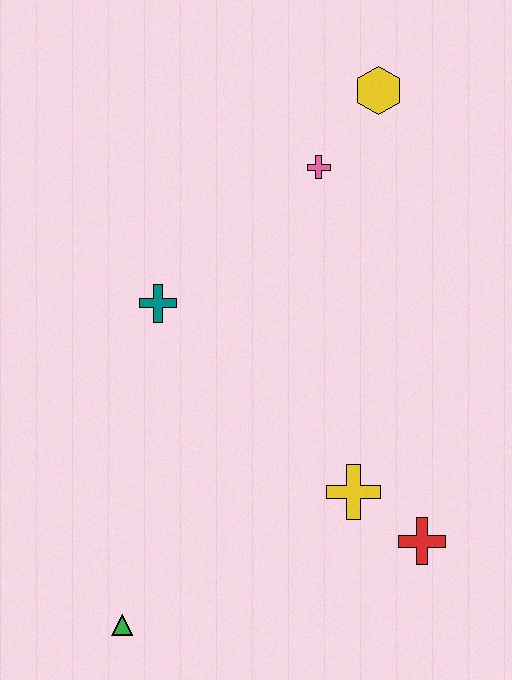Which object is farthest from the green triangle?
The yellow hexagon is farthest from the green triangle.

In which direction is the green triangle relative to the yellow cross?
The green triangle is to the left of the yellow cross.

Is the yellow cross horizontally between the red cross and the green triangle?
Yes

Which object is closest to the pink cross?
The yellow hexagon is closest to the pink cross.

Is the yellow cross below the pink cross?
Yes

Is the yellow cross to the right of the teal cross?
Yes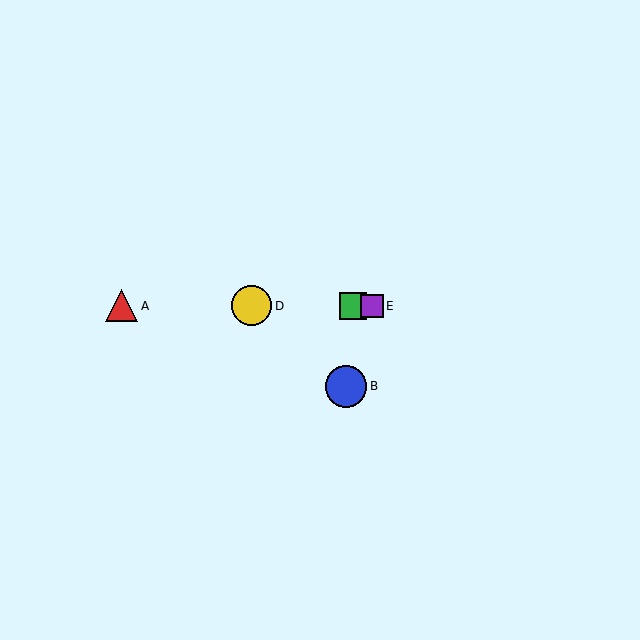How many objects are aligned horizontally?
4 objects (A, C, D, E) are aligned horizontally.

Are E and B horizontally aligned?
No, E is at y≈306 and B is at y≈386.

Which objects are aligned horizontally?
Objects A, C, D, E are aligned horizontally.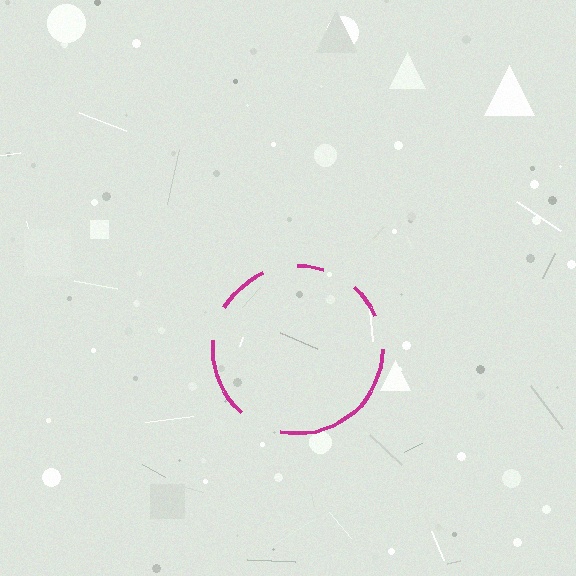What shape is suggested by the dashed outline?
The dashed outline suggests a circle.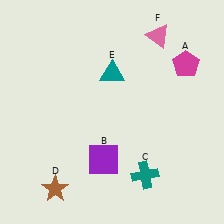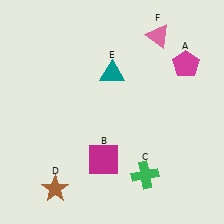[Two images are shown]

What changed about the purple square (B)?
In Image 1, B is purple. In Image 2, it changed to magenta.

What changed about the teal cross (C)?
In Image 1, C is teal. In Image 2, it changed to green.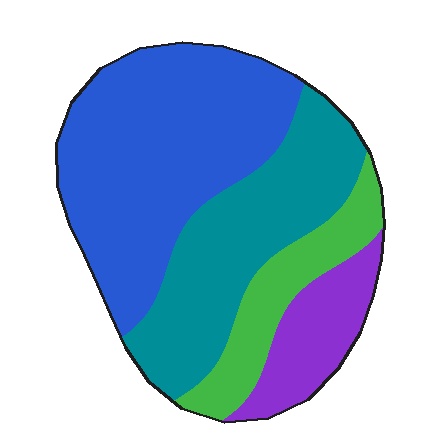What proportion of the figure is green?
Green covers roughly 15% of the figure.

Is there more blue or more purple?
Blue.